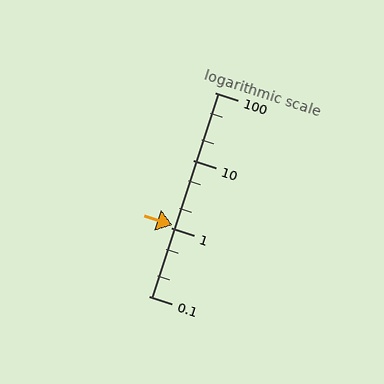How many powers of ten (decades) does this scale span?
The scale spans 3 decades, from 0.1 to 100.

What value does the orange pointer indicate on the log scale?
The pointer indicates approximately 1.1.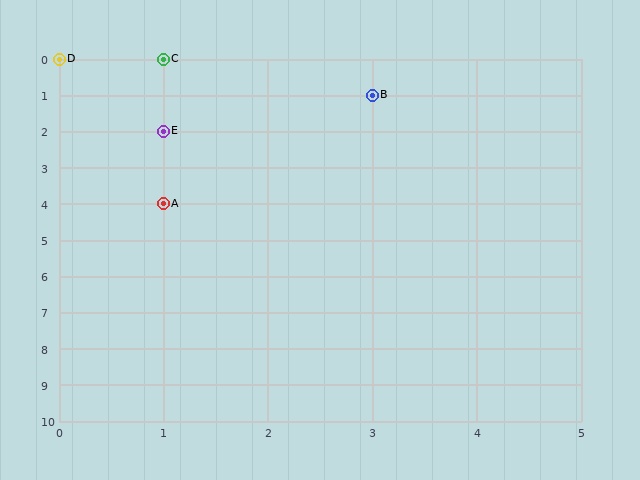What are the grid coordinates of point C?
Point C is at grid coordinates (1, 0).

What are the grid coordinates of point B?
Point B is at grid coordinates (3, 1).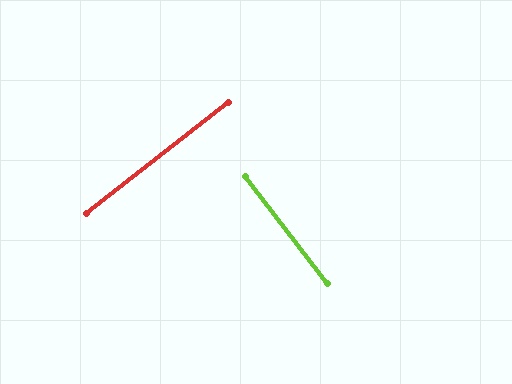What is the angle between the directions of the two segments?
Approximately 90 degrees.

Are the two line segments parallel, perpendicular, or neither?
Perpendicular — they meet at approximately 90°.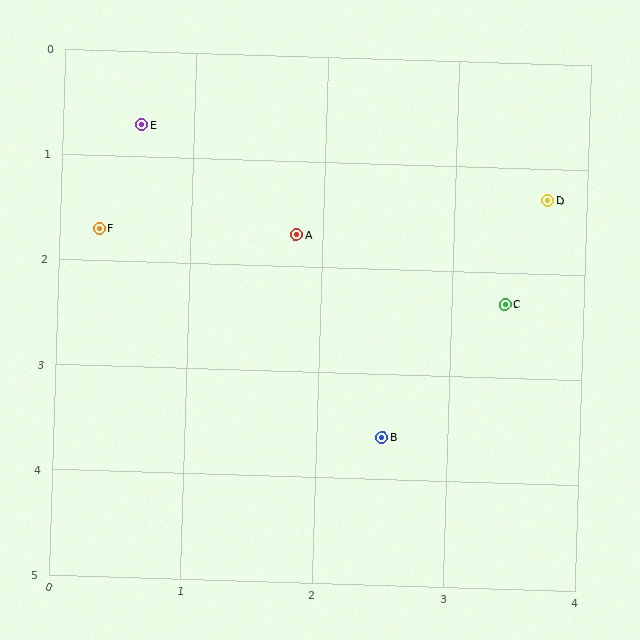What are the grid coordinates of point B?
Point B is at approximately (2.5, 3.6).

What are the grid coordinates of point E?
Point E is at approximately (0.6, 0.7).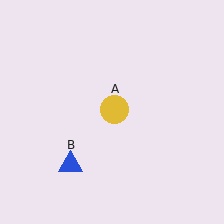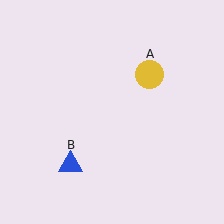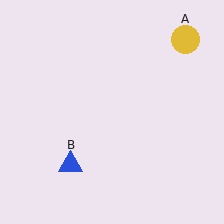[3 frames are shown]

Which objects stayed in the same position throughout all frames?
Blue triangle (object B) remained stationary.